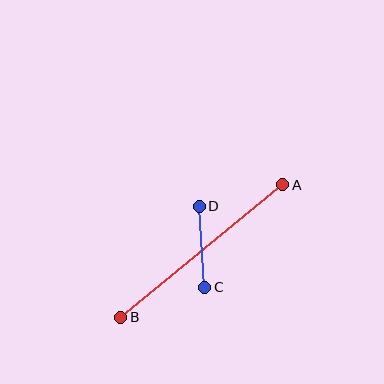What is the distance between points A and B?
The distance is approximately 209 pixels.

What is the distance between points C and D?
The distance is approximately 82 pixels.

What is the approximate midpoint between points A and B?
The midpoint is at approximately (202, 251) pixels.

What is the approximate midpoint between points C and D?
The midpoint is at approximately (202, 247) pixels.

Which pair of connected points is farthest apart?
Points A and B are farthest apart.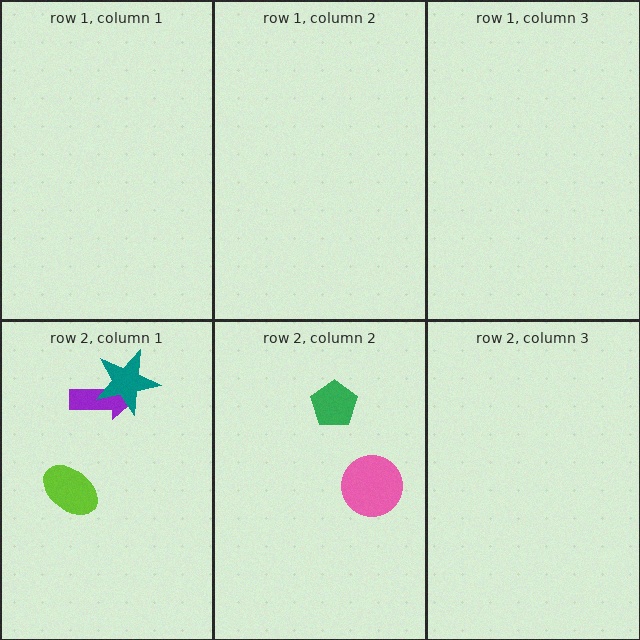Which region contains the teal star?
The row 2, column 1 region.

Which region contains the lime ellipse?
The row 2, column 1 region.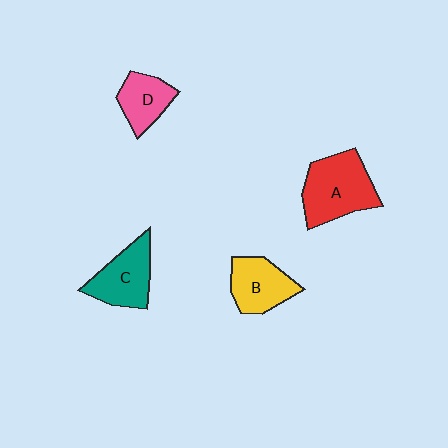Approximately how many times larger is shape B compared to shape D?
Approximately 1.2 times.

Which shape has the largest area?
Shape A (red).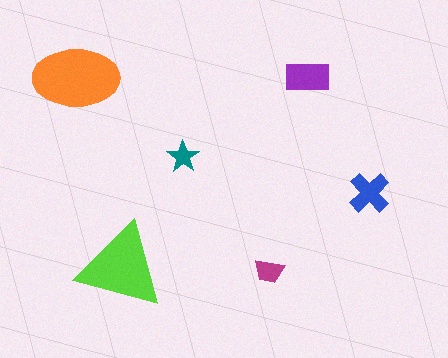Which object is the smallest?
The teal star.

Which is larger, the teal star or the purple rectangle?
The purple rectangle.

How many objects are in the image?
There are 6 objects in the image.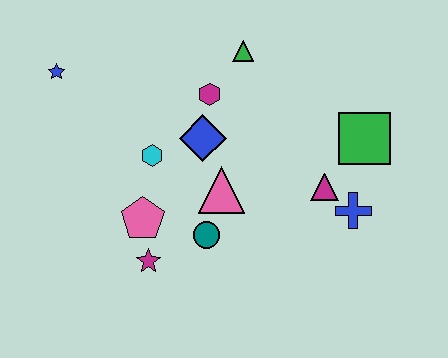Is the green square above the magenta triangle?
Yes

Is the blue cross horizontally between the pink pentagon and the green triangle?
No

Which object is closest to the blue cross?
The magenta triangle is closest to the blue cross.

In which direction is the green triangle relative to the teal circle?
The green triangle is above the teal circle.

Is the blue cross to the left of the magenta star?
No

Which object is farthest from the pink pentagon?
The green square is farthest from the pink pentagon.